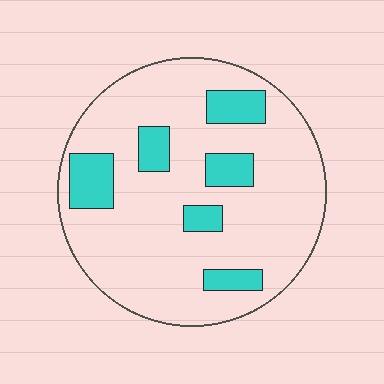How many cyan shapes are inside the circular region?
6.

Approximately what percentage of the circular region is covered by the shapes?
Approximately 20%.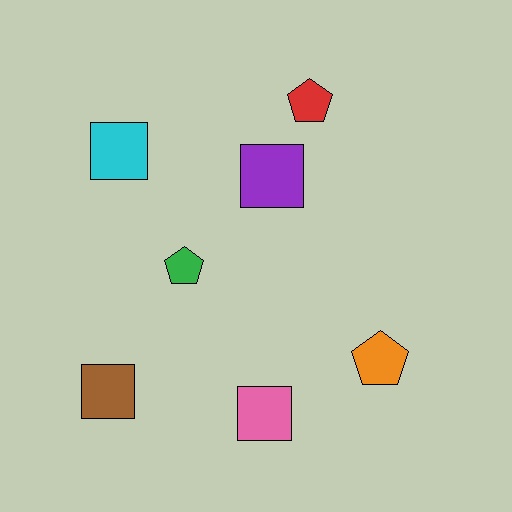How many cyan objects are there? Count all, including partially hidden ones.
There is 1 cyan object.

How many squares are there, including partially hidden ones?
There are 4 squares.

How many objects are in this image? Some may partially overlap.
There are 7 objects.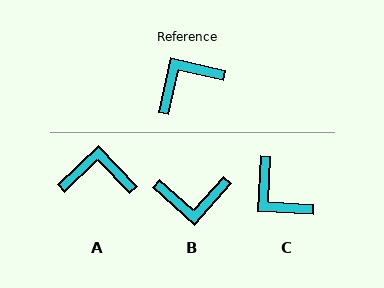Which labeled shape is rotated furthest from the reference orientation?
B, about 151 degrees away.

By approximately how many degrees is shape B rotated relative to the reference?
Approximately 151 degrees counter-clockwise.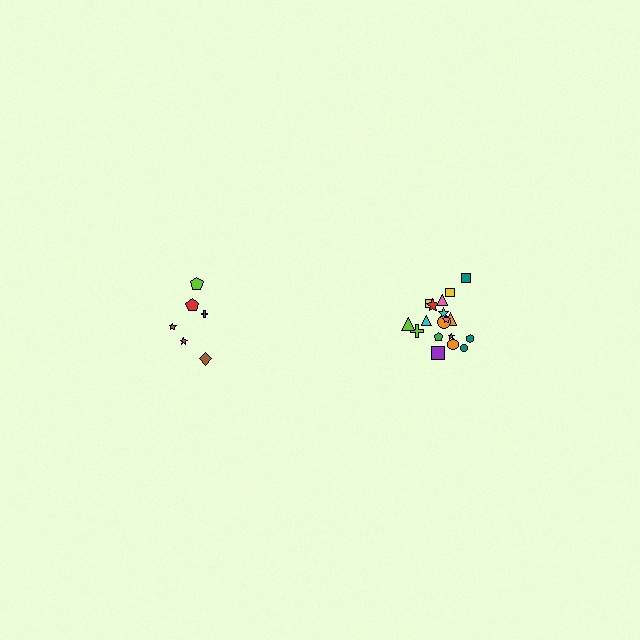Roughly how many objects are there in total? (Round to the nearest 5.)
Roughly 25 objects in total.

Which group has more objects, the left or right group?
The right group.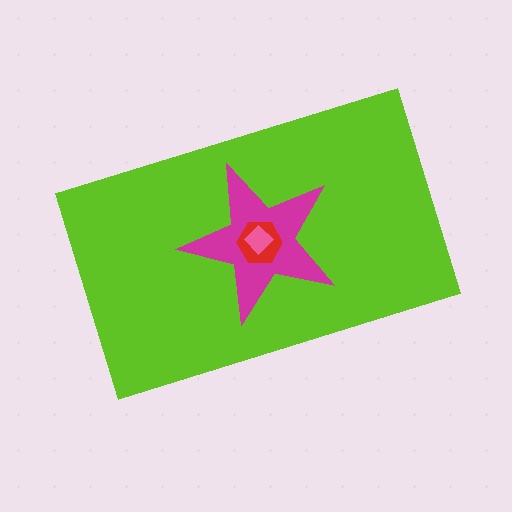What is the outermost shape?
The lime rectangle.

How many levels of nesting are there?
4.